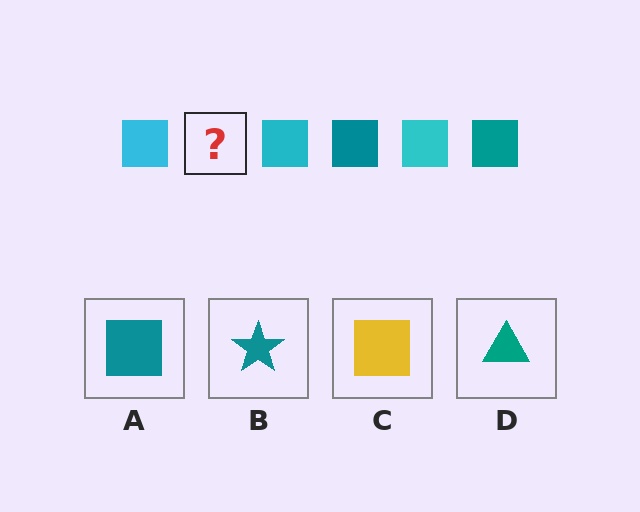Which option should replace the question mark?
Option A.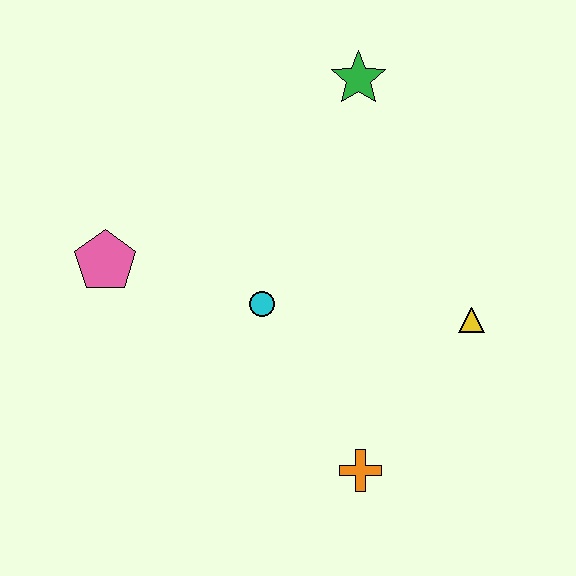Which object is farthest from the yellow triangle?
The pink pentagon is farthest from the yellow triangle.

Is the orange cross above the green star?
No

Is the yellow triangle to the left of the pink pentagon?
No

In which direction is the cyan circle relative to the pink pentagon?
The cyan circle is to the right of the pink pentagon.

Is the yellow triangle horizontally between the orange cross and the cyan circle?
No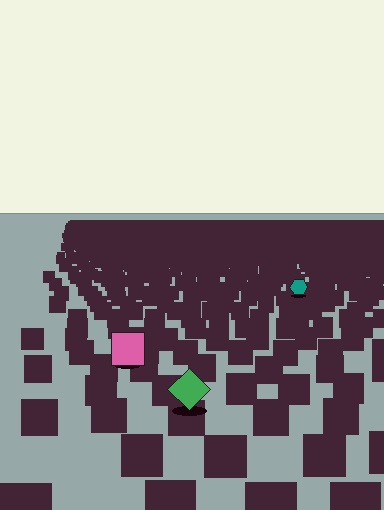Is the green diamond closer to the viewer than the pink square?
Yes. The green diamond is closer — you can tell from the texture gradient: the ground texture is coarser near it.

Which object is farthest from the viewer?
The teal hexagon is farthest from the viewer. It appears smaller and the ground texture around it is denser.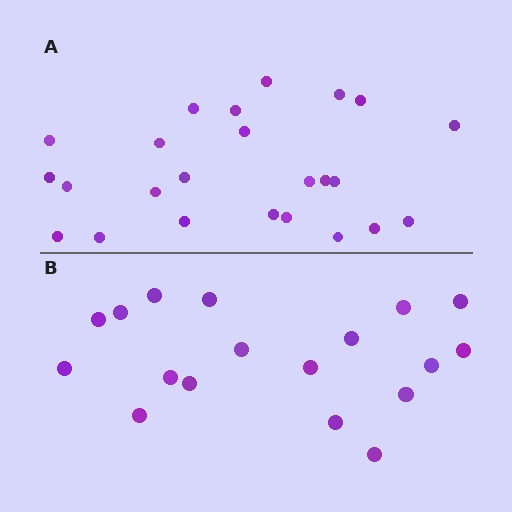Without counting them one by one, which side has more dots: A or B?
Region A (the top region) has more dots.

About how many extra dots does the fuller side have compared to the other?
Region A has about 6 more dots than region B.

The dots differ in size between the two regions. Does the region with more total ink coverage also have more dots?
No. Region B has more total ink coverage because its dots are larger, but region A actually contains more individual dots. Total area can be misleading — the number of items is what matters here.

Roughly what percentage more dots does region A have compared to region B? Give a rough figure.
About 35% more.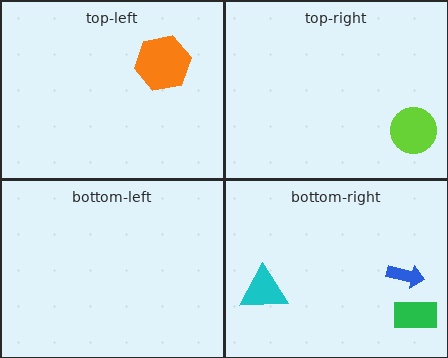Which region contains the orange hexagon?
The top-left region.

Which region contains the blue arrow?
The bottom-right region.